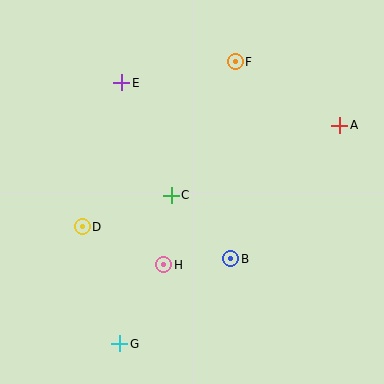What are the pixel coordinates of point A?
Point A is at (340, 125).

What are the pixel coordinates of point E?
Point E is at (122, 83).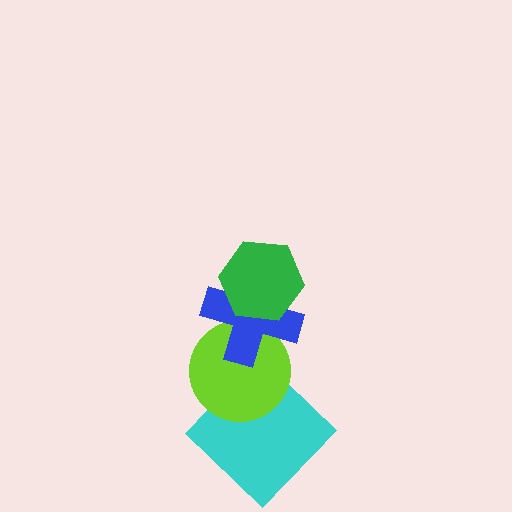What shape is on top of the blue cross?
The green hexagon is on top of the blue cross.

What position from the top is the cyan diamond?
The cyan diamond is 4th from the top.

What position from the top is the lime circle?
The lime circle is 3rd from the top.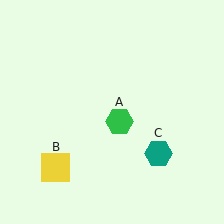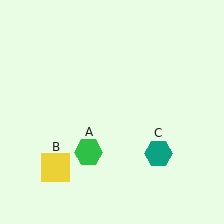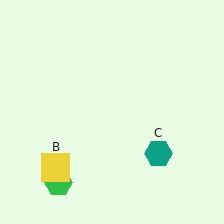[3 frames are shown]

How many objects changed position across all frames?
1 object changed position: green hexagon (object A).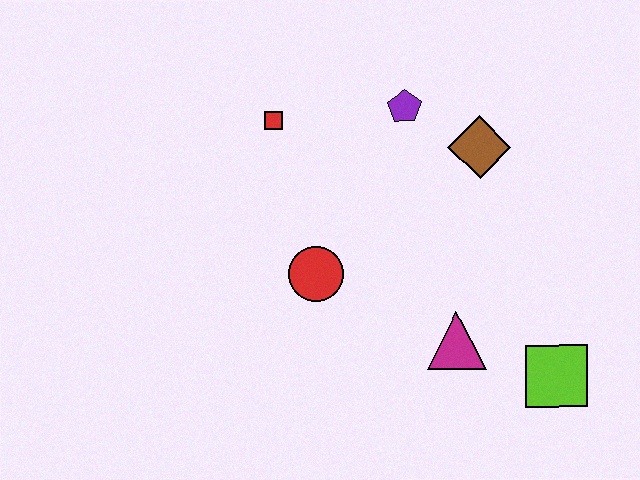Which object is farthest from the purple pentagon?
The lime square is farthest from the purple pentagon.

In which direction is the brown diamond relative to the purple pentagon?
The brown diamond is to the right of the purple pentagon.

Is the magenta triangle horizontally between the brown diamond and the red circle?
Yes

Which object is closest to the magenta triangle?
The lime square is closest to the magenta triangle.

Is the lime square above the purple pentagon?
No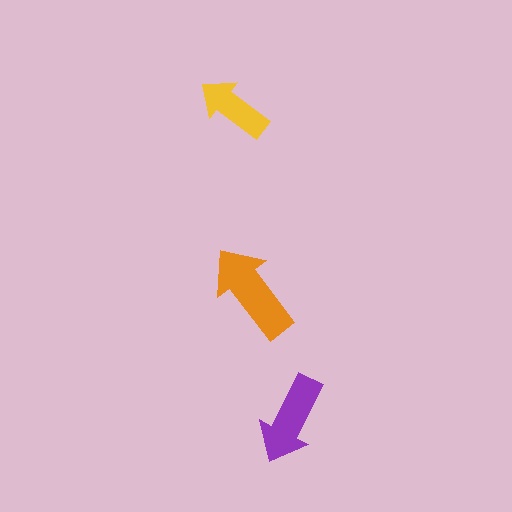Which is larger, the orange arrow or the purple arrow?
The orange one.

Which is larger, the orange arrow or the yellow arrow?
The orange one.